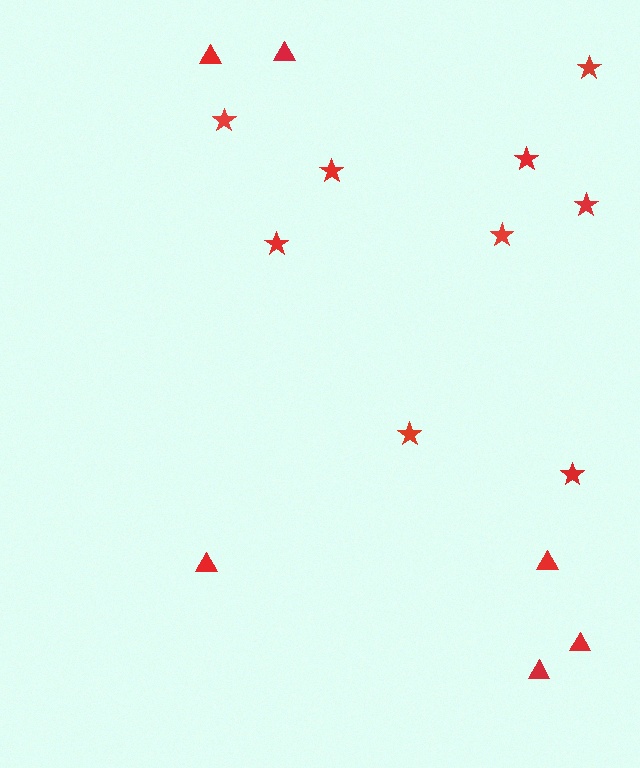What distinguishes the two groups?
There are 2 groups: one group of triangles (6) and one group of stars (9).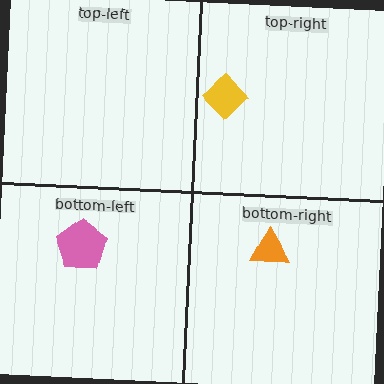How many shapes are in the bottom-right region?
1.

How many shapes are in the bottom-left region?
1.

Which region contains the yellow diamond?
The top-right region.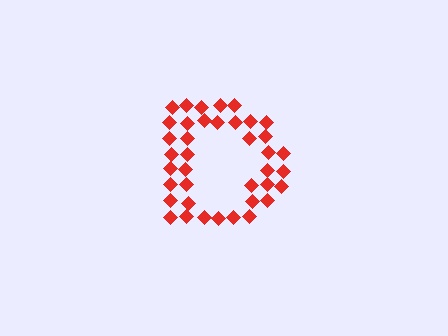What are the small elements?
The small elements are diamonds.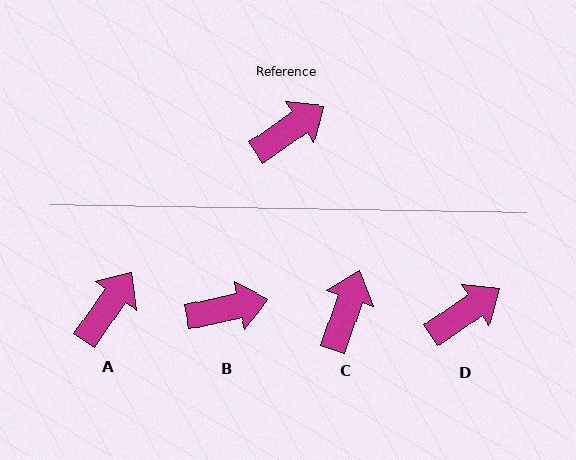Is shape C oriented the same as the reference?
No, it is off by about 37 degrees.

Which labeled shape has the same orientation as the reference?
D.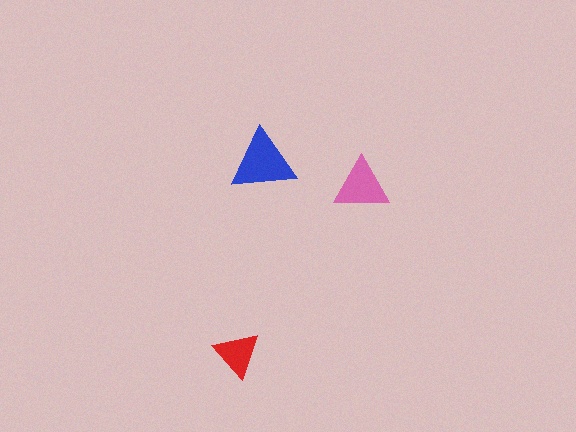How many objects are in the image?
There are 3 objects in the image.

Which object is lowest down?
The red triangle is bottommost.